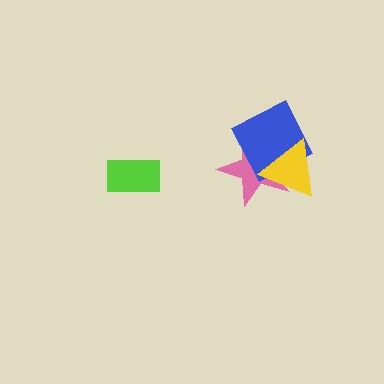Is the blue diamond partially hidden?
Yes, it is partially covered by another shape.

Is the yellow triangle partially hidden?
No, no other shape covers it.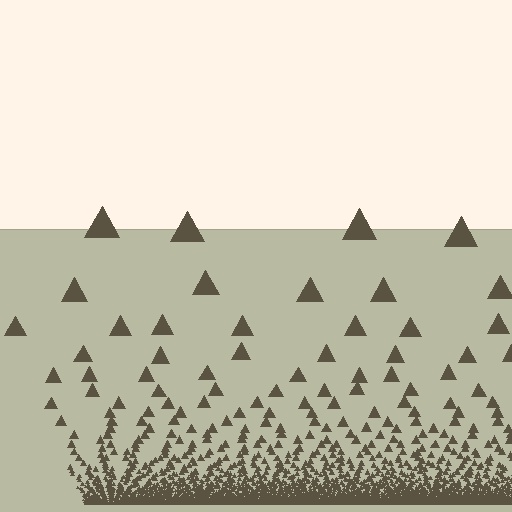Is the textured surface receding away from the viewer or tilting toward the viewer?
The surface appears to tilt toward the viewer. Texture elements get larger and sparser toward the top.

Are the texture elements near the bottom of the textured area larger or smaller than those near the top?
Smaller. The gradient is inverted — elements near the bottom are smaller and denser.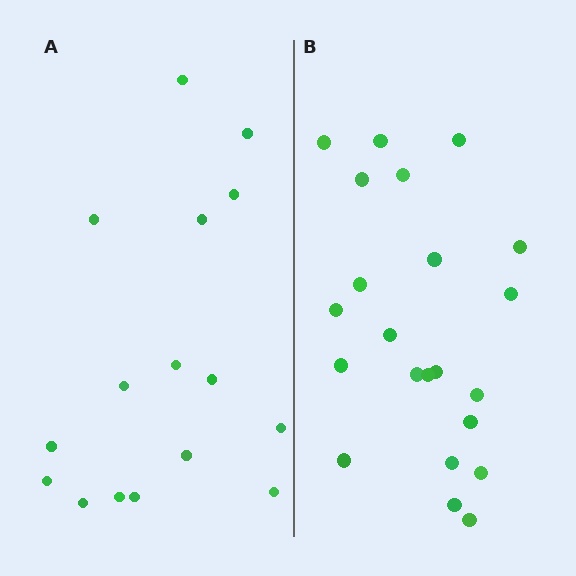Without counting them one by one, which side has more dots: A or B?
Region B (the right region) has more dots.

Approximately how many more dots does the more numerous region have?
Region B has about 6 more dots than region A.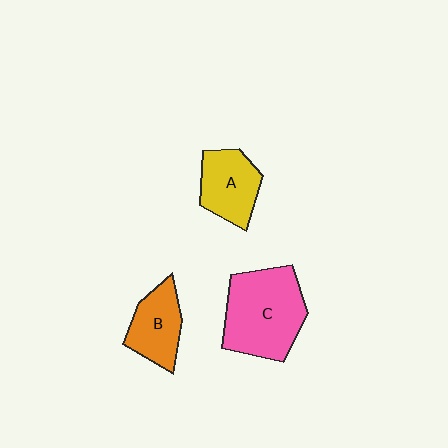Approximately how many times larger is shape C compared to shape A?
Approximately 1.7 times.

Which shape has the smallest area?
Shape B (orange).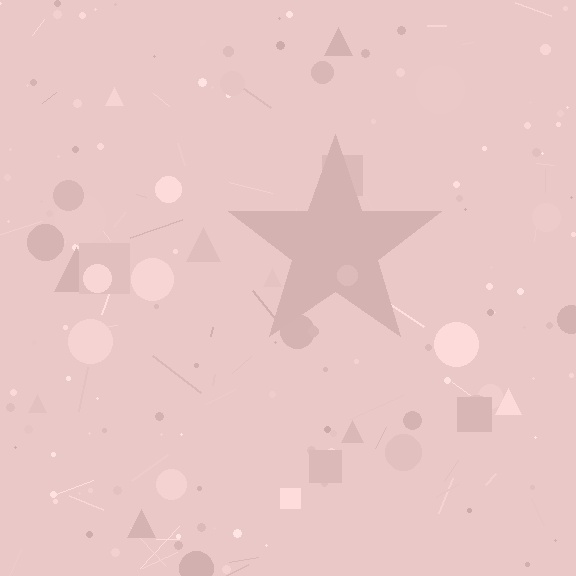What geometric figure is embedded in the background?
A star is embedded in the background.